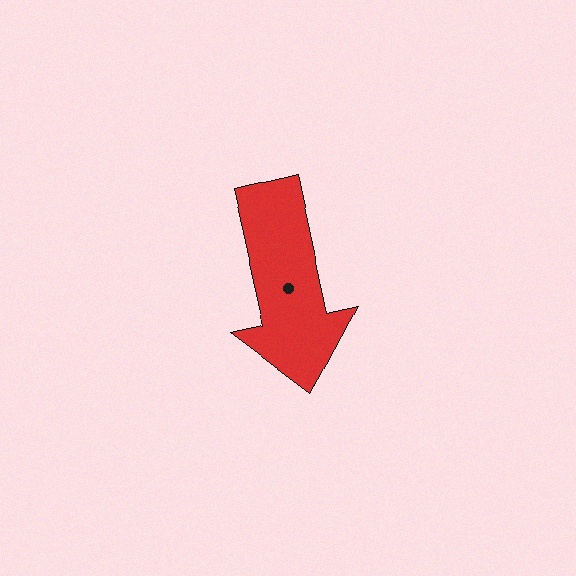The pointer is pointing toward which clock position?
Roughly 6 o'clock.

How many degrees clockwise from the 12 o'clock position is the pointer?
Approximately 168 degrees.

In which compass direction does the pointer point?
South.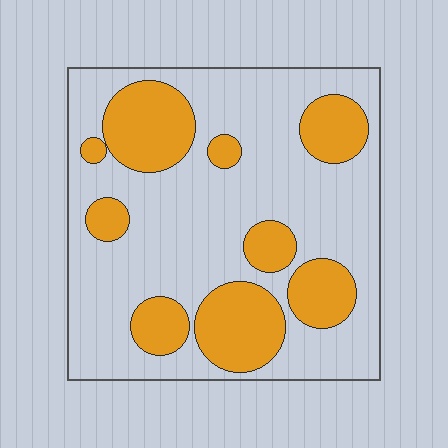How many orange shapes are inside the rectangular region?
9.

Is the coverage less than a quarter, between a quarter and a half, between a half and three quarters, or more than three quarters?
Between a quarter and a half.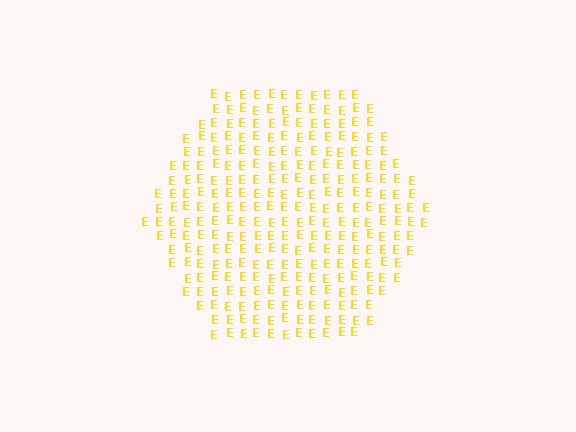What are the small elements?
The small elements are letter E's.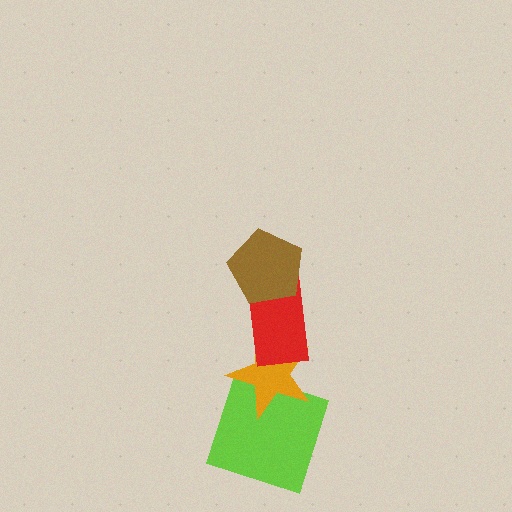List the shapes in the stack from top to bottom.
From top to bottom: the brown pentagon, the red rectangle, the orange star, the lime square.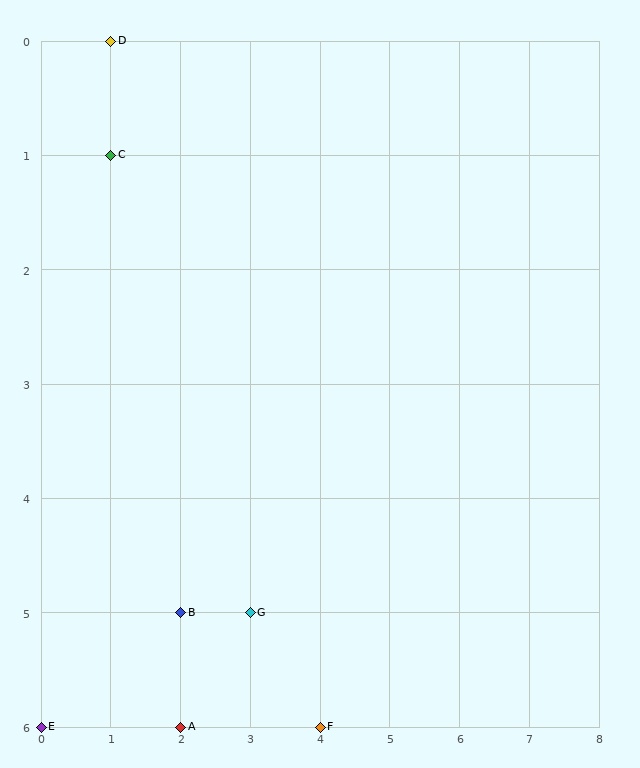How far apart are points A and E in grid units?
Points A and E are 2 columns apart.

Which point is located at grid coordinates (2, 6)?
Point A is at (2, 6).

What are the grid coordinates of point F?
Point F is at grid coordinates (4, 6).